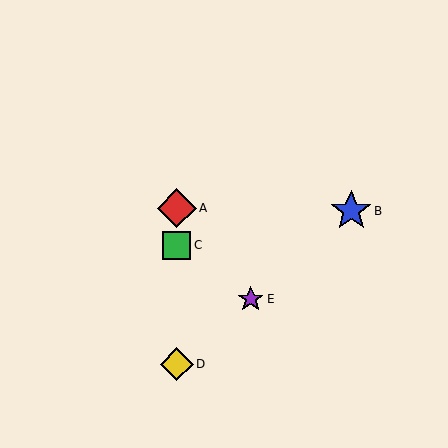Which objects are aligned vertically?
Objects A, C, D are aligned vertically.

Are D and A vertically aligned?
Yes, both are at x≈177.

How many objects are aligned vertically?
3 objects (A, C, D) are aligned vertically.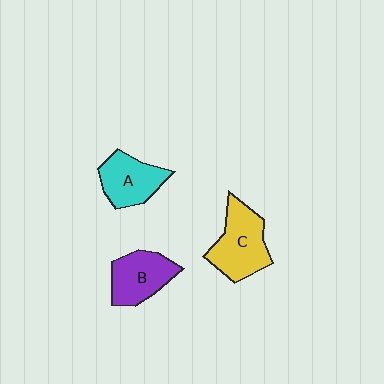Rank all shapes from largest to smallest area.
From largest to smallest: C (yellow), B (purple), A (cyan).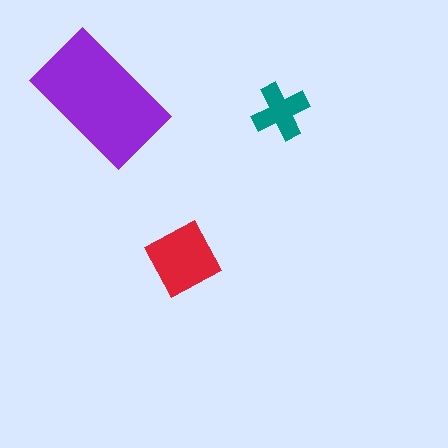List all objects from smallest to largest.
The teal cross, the red diamond, the purple rectangle.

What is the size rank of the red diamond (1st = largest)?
2nd.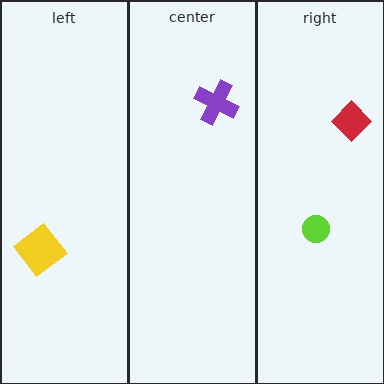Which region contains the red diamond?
The right region.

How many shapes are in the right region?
2.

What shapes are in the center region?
The purple cross.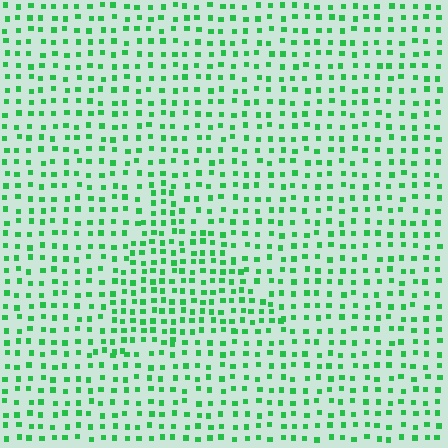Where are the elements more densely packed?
The elements are more densely packed inside the triangle boundary.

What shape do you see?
I see a triangle.